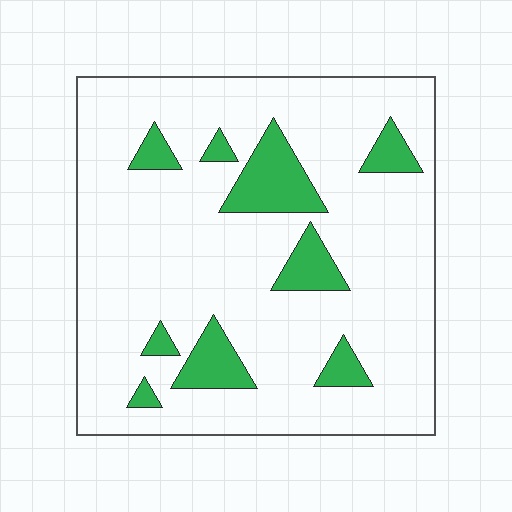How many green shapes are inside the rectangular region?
9.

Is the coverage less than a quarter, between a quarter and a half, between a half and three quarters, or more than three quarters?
Less than a quarter.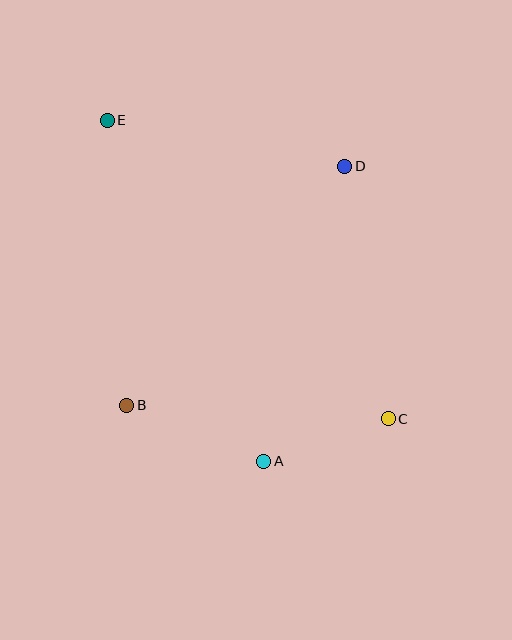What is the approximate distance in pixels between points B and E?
The distance between B and E is approximately 285 pixels.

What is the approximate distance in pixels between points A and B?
The distance between A and B is approximately 148 pixels.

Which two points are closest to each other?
Points A and C are closest to each other.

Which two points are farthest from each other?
Points C and E are farthest from each other.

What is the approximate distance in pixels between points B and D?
The distance between B and D is approximately 324 pixels.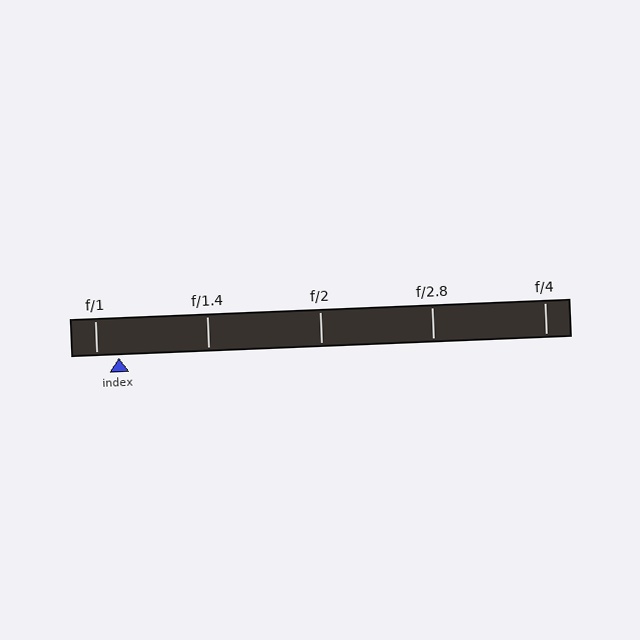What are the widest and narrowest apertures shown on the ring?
The widest aperture shown is f/1 and the narrowest is f/4.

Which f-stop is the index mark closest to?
The index mark is closest to f/1.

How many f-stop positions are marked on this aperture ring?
There are 5 f-stop positions marked.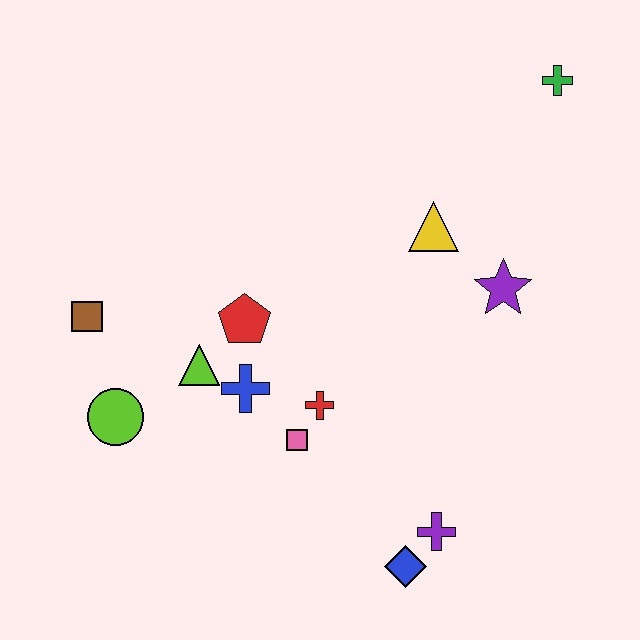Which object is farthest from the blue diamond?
The green cross is farthest from the blue diamond.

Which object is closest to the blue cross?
The lime triangle is closest to the blue cross.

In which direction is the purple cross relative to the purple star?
The purple cross is below the purple star.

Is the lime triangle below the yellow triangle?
Yes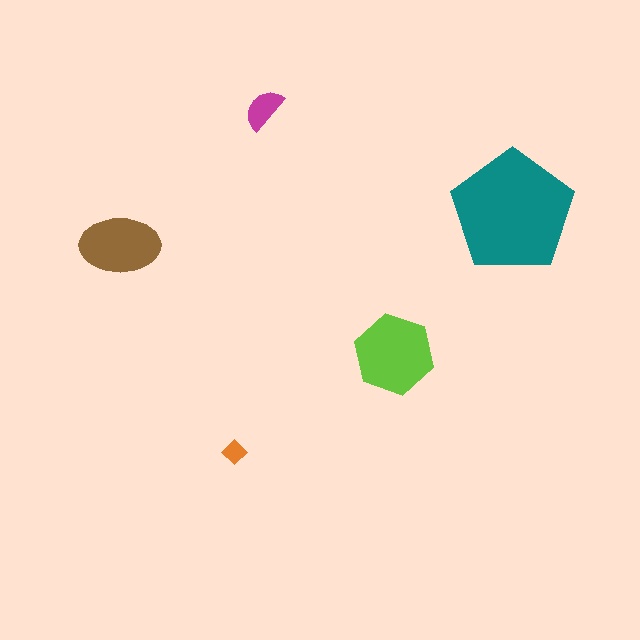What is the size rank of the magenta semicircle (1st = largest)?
4th.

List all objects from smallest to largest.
The orange diamond, the magenta semicircle, the brown ellipse, the lime hexagon, the teal pentagon.